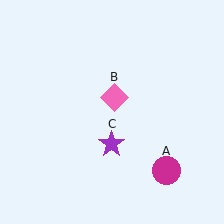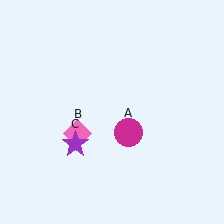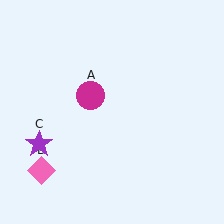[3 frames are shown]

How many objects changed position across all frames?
3 objects changed position: magenta circle (object A), pink diamond (object B), purple star (object C).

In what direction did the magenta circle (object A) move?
The magenta circle (object A) moved up and to the left.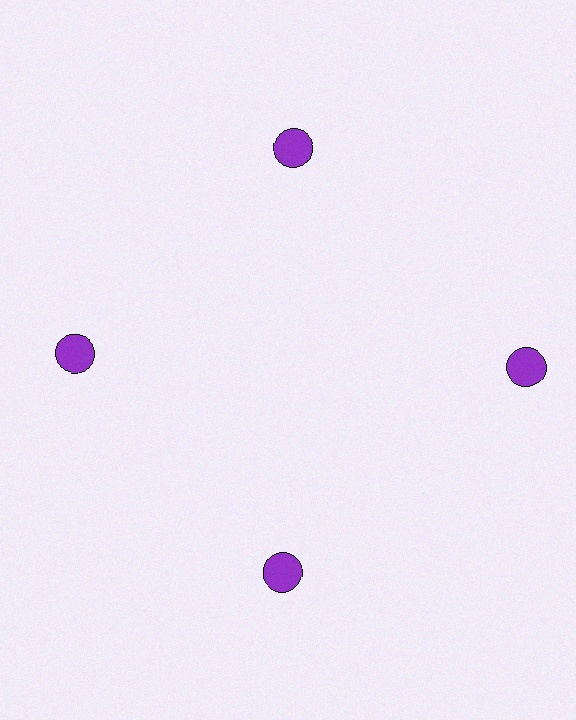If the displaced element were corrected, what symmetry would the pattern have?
It would have 4-fold rotational symmetry — the pattern would map onto itself every 90 degrees.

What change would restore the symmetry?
The symmetry would be restored by moving it inward, back onto the ring so that all 4 circles sit at equal angles and equal distance from the center.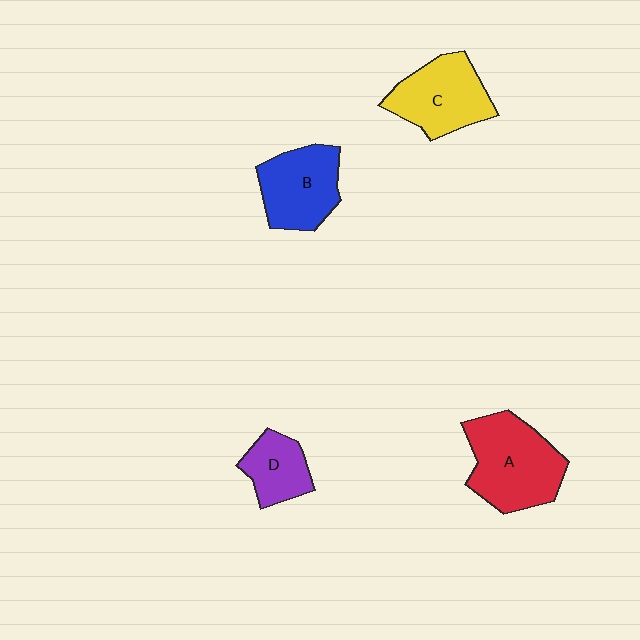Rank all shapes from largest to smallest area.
From largest to smallest: A (red), C (yellow), B (blue), D (purple).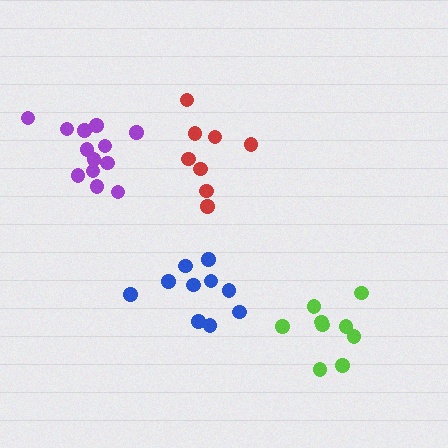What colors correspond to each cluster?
The clusters are colored: lime, blue, red, purple.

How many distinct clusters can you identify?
There are 4 distinct clusters.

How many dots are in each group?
Group 1: 9 dots, Group 2: 10 dots, Group 3: 8 dots, Group 4: 13 dots (40 total).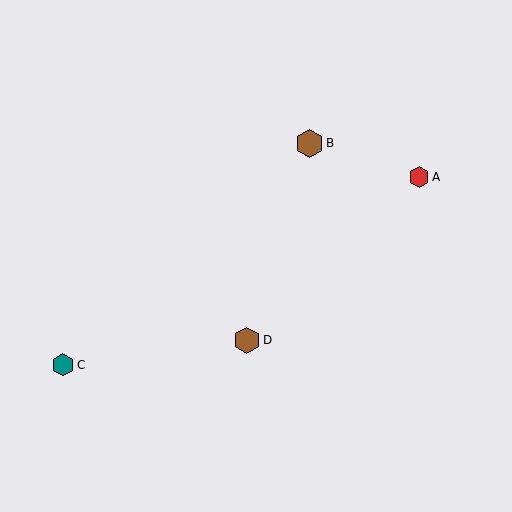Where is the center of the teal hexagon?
The center of the teal hexagon is at (63, 365).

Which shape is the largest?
The brown hexagon (labeled B) is the largest.